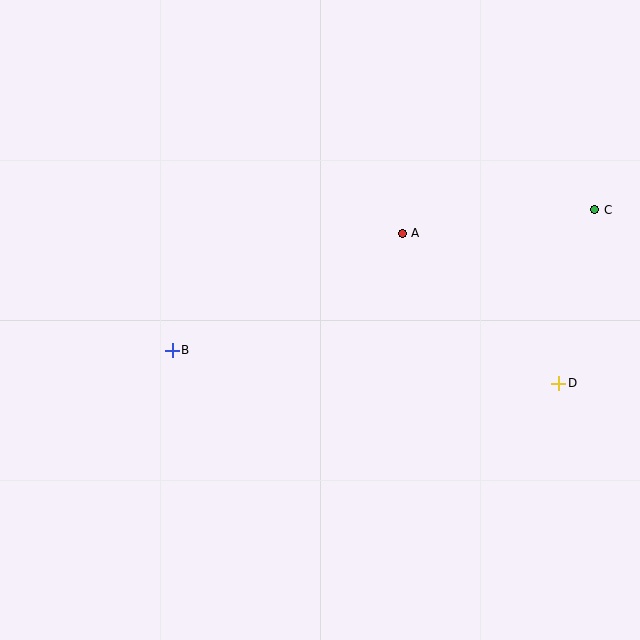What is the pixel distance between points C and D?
The distance between C and D is 177 pixels.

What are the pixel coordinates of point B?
Point B is at (172, 350).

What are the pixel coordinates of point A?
Point A is at (402, 233).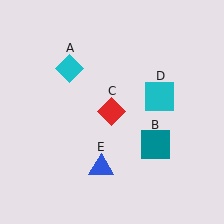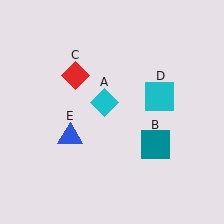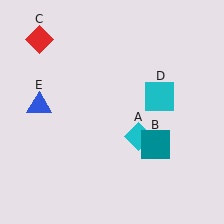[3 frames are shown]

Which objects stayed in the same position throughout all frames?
Teal square (object B) and cyan square (object D) remained stationary.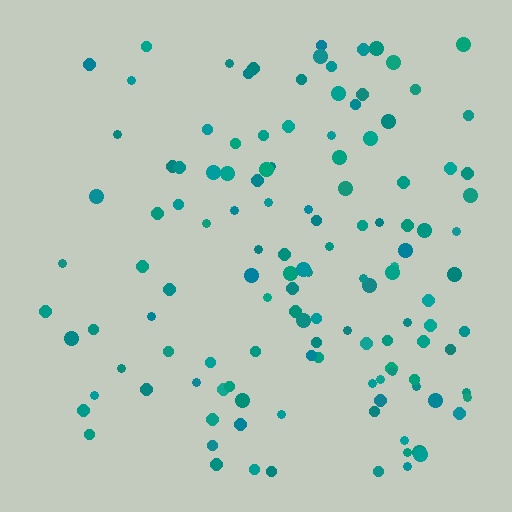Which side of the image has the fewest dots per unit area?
The left.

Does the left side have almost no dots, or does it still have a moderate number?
Still a moderate number, just noticeably fewer than the right.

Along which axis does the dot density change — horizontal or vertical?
Horizontal.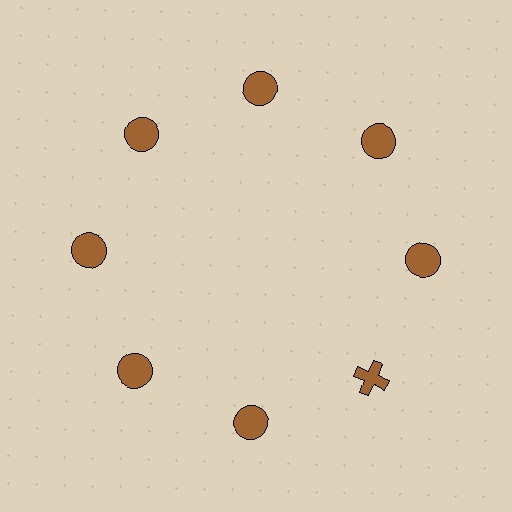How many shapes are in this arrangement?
There are 8 shapes arranged in a ring pattern.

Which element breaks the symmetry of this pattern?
The brown cross at roughly the 4 o'clock position breaks the symmetry. All other shapes are brown circles.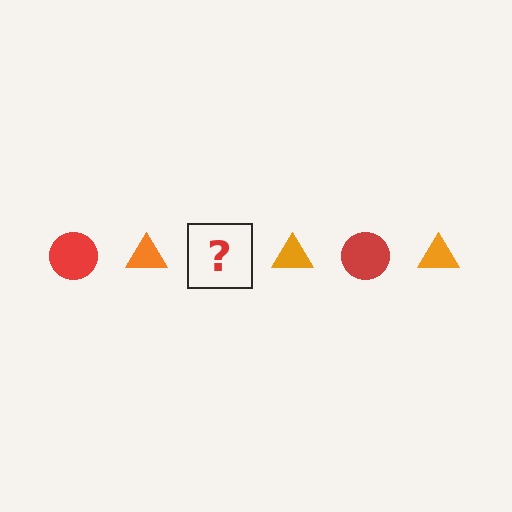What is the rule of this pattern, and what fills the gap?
The rule is that the pattern alternates between red circle and orange triangle. The gap should be filled with a red circle.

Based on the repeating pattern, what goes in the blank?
The blank should be a red circle.